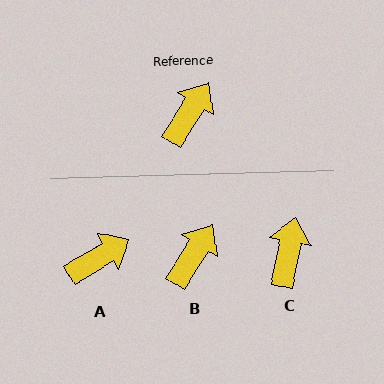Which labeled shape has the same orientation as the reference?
B.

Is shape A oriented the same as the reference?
No, it is off by about 27 degrees.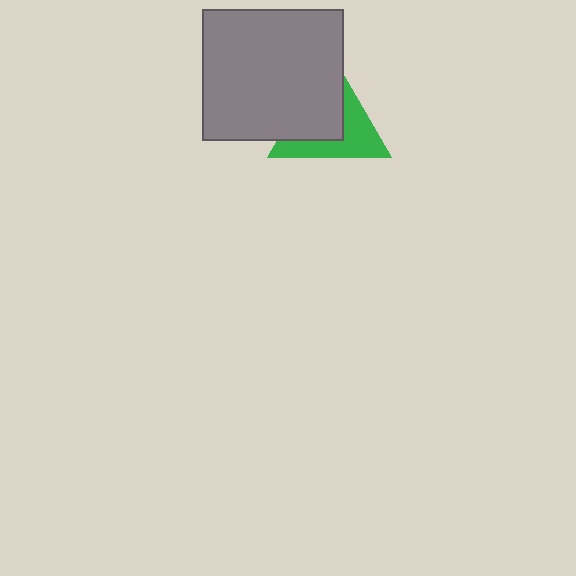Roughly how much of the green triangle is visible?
About half of it is visible (roughly 47%).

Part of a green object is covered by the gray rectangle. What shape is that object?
It is a triangle.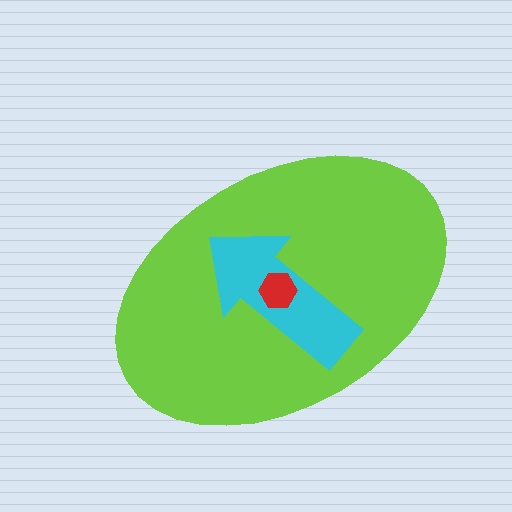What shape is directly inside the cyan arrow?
The red hexagon.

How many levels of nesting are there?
3.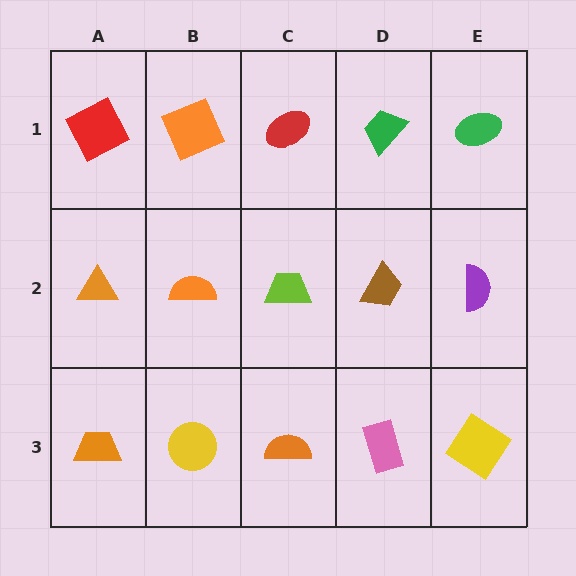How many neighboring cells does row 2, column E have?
3.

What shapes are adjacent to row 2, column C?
A red ellipse (row 1, column C), an orange semicircle (row 3, column C), an orange semicircle (row 2, column B), a brown trapezoid (row 2, column D).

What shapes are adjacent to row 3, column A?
An orange triangle (row 2, column A), a yellow circle (row 3, column B).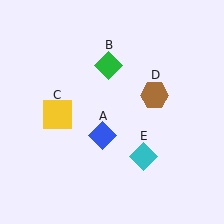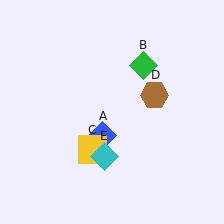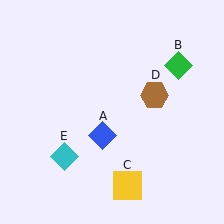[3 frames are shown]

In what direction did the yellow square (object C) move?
The yellow square (object C) moved down and to the right.